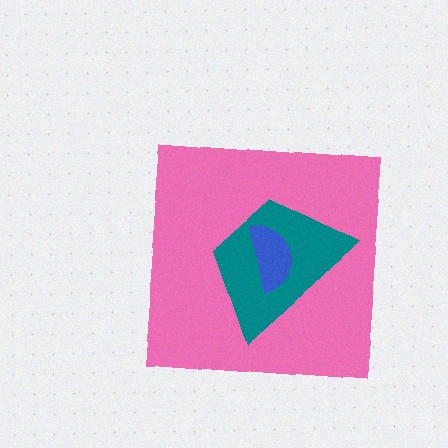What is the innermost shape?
The blue semicircle.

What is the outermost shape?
The pink square.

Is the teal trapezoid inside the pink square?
Yes.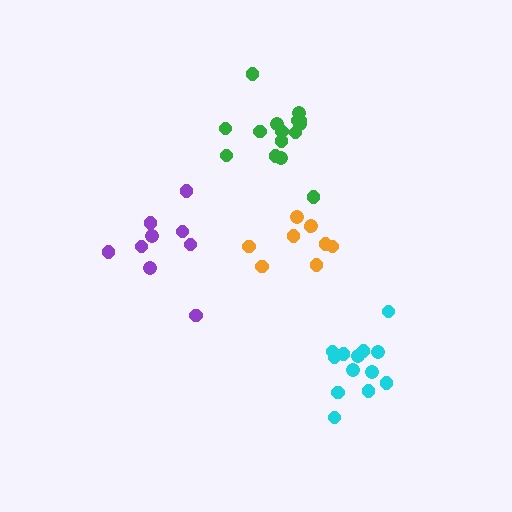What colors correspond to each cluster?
The clusters are colored: cyan, green, orange, purple.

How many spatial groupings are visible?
There are 4 spatial groupings.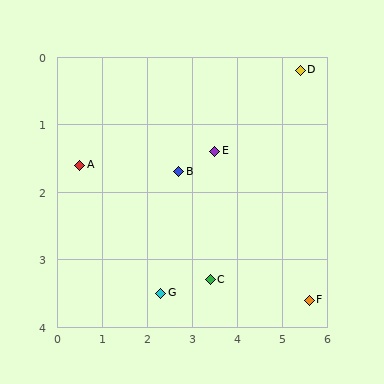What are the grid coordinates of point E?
Point E is at approximately (3.5, 1.4).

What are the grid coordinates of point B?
Point B is at approximately (2.7, 1.7).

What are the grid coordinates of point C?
Point C is at approximately (3.4, 3.3).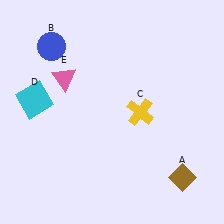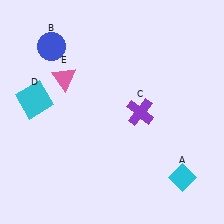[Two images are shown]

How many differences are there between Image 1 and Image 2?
There are 2 differences between the two images.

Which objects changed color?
A changed from brown to cyan. C changed from yellow to purple.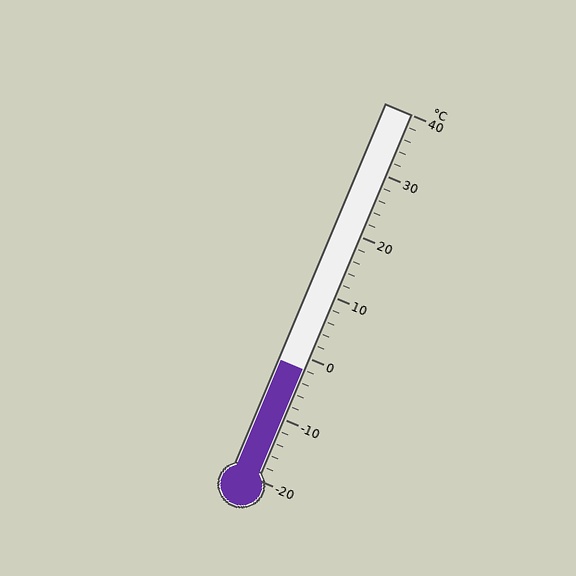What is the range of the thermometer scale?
The thermometer scale ranges from -20°C to 40°C.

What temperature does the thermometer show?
The thermometer shows approximately -2°C.